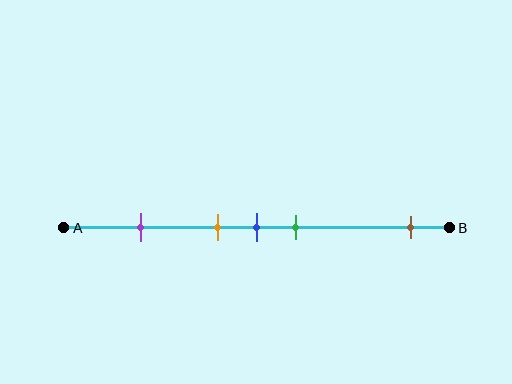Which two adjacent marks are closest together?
The orange and blue marks are the closest adjacent pair.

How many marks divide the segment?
There are 5 marks dividing the segment.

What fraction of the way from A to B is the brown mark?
The brown mark is approximately 90% (0.9) of the way from A to B.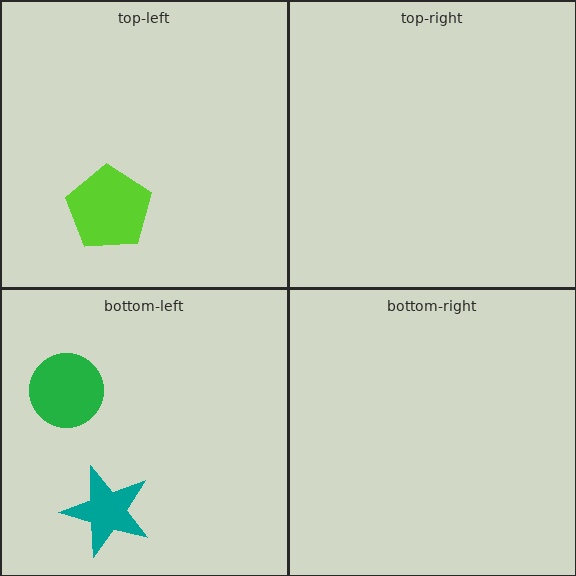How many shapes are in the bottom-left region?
2.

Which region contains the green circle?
The bottom-left region.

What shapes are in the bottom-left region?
The green circle, the teal star.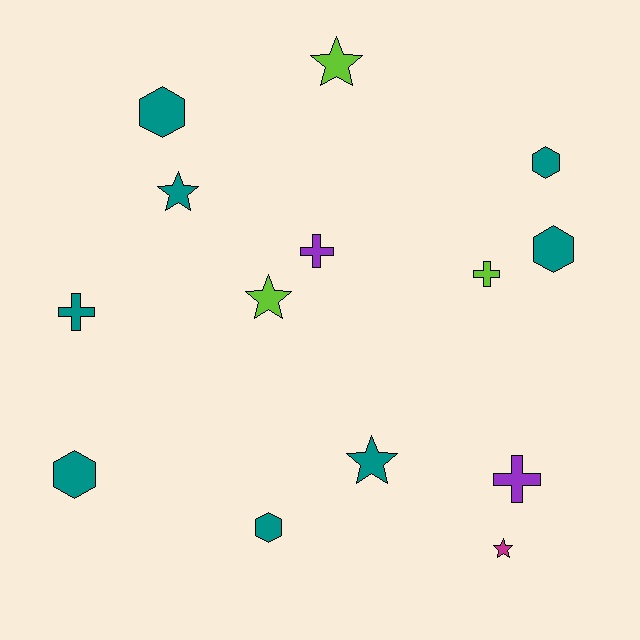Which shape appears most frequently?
Hexagon, with 5 objects.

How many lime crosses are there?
There is 1 lime cross.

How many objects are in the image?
There are 14 objects.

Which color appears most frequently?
Teal, with 8 objects.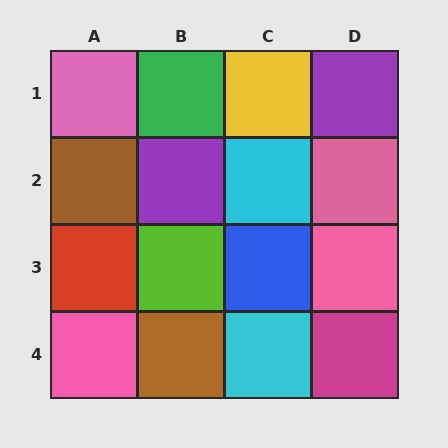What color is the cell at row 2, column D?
Pink.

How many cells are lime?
1 cell is lime.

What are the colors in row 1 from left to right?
Pink, green, yellow, purple.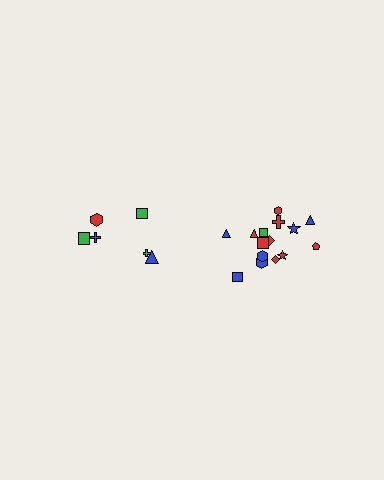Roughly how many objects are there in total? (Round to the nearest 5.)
Roughly 20 objects in total.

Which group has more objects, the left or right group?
The right group.